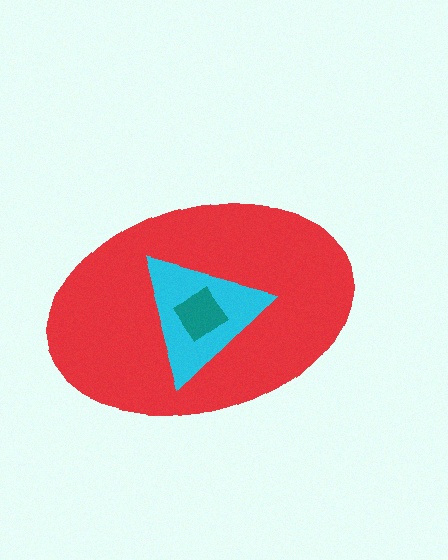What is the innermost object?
The teal diamond.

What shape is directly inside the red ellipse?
The cyan triangle.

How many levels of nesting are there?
3.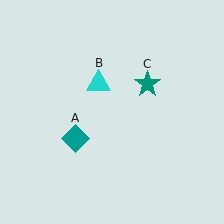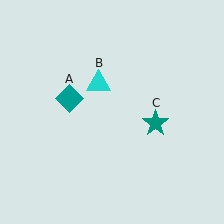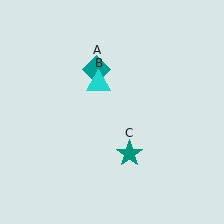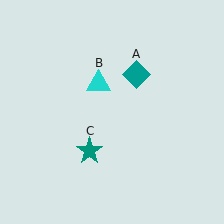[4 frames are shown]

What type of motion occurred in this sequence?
The teal diamond (object A), teal star (object C) rotated clockwise around the center of the scene.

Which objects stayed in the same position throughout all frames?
Cyan triangle (object B) remained stationary.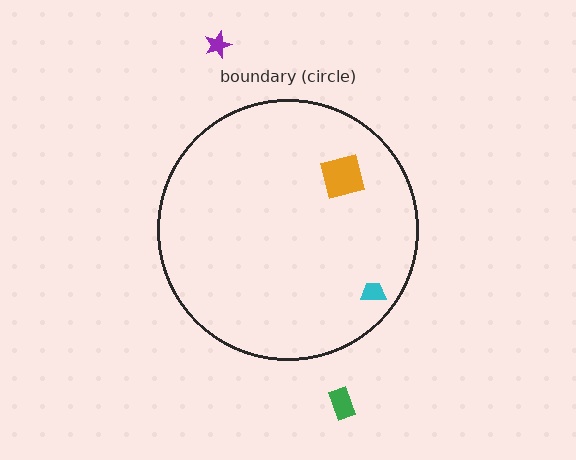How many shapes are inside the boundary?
2 inside, 2 outside.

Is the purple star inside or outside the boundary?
Outside.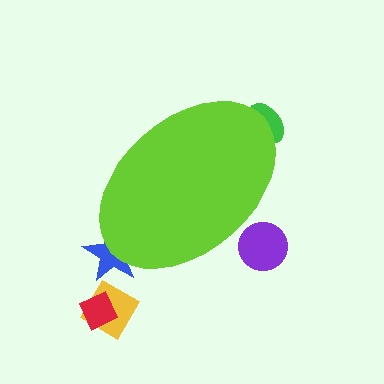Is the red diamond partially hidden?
No, the red diamond is fully visible.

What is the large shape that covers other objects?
A lime ellipse.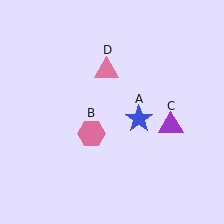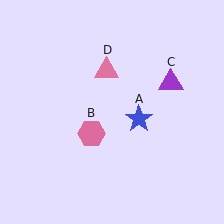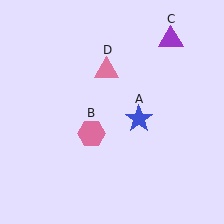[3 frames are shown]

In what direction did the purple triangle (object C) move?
The purple triangle (object C) moved up.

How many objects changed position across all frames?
1 object changed position: purple triangle (object C).